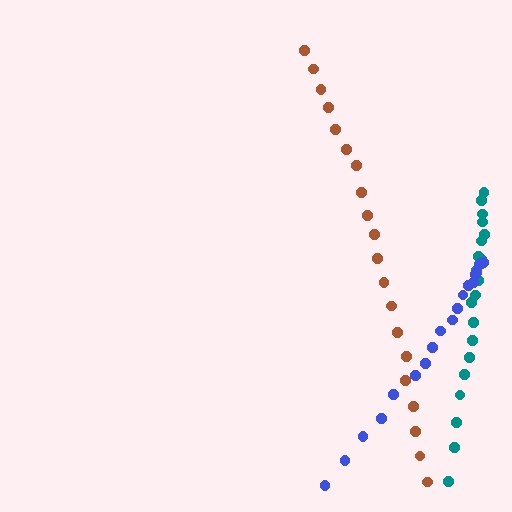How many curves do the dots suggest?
There are 3 distinct paths.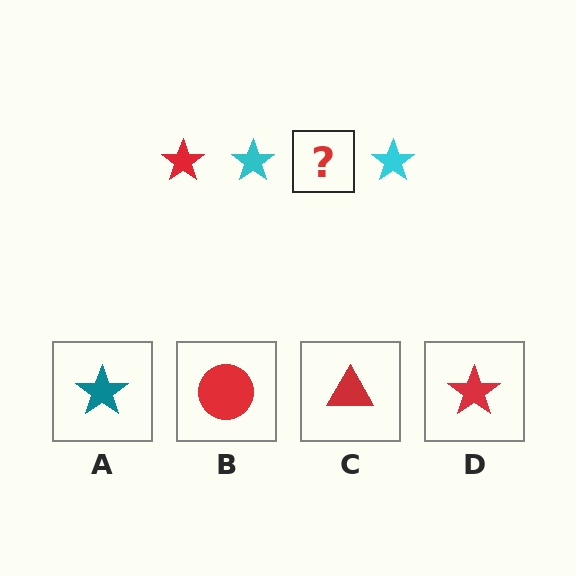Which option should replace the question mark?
Option D.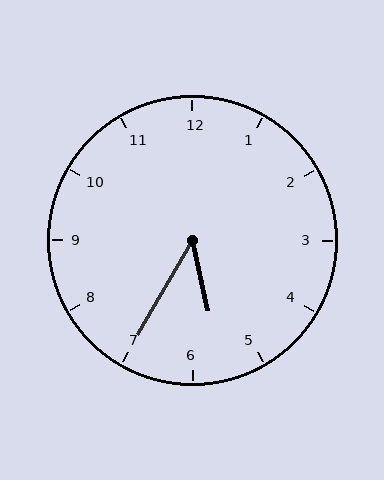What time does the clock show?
5:35.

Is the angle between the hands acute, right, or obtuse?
It is acute.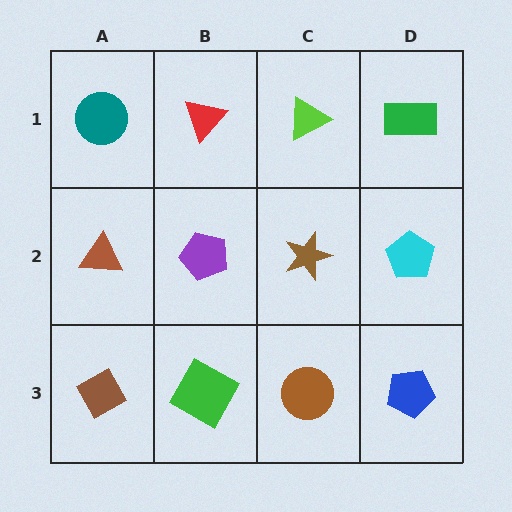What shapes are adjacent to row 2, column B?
A red triangle (row 1, column B), a green square (row 3, column B), a brown triangle (row 2, column A), a brown star (row 2, column C).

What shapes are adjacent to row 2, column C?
A lime triangle (row 1, column C), a brown circle (row 3, column C), a purple pentagon (row 2, column B), a cyan pentagon (row 2, column D).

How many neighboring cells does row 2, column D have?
3.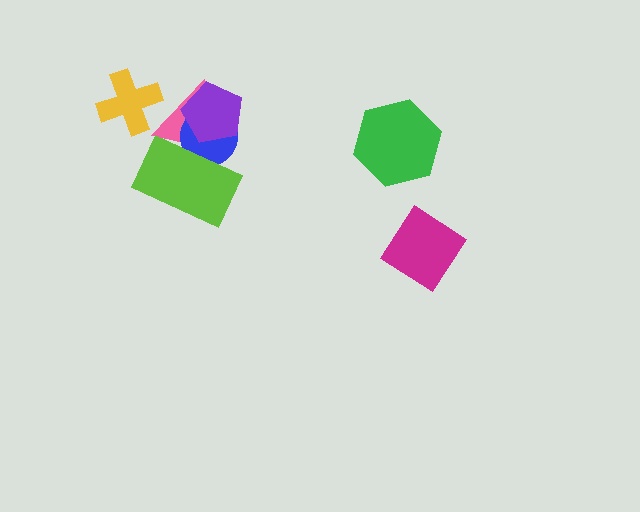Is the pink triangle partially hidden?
Yes, it is partially covered by another shape.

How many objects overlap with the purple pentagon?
2 objects overlap with the purple pentagon.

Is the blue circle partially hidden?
Yes, it is partially covered by another shape.